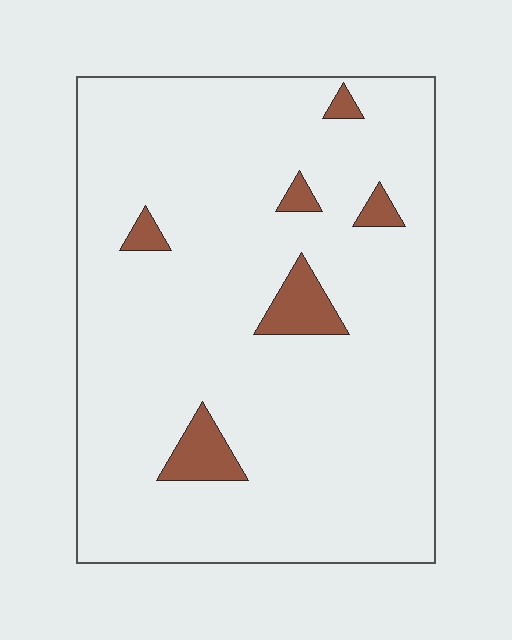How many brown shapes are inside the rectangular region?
6.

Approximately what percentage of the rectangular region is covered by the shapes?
Approximately 5%.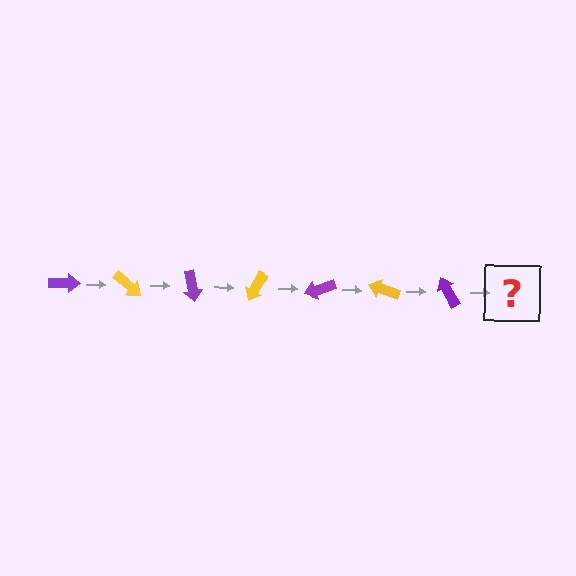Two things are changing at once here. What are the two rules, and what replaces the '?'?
The two rules are that it rotates 40 degrees each step and the color cycles through purple and yellow. The '?' should be a yellow arrow, rotated 280 degrees from the start.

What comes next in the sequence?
The next element should be a yellow arrow, rotated 280 degrees from the start.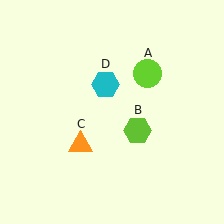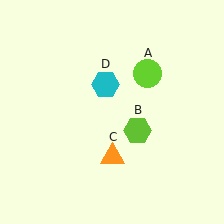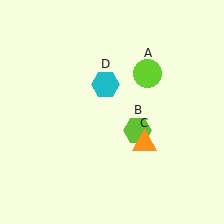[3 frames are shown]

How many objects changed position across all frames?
1 object changed position: orange triangle (object C).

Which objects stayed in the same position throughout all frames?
Lime circle (object A) and lime hexagon (object B) and cyan hexagon (object D) remained stationary.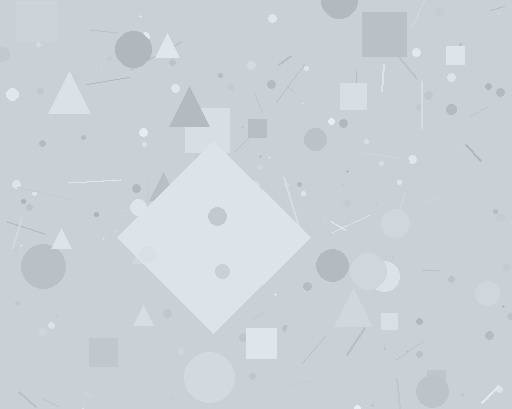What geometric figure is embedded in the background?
A diamond is embedded in the background.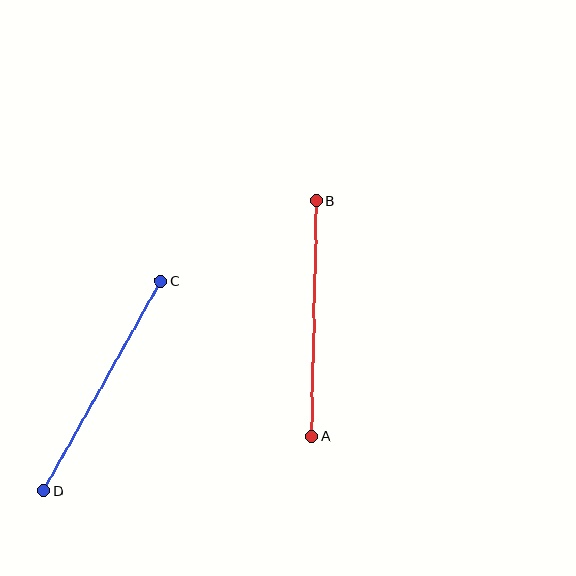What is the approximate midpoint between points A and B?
The midpoint is at approximately (314, 318) pixels.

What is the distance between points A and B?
The distance is approximately 236 pixels.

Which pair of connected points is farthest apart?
Points C and D are farthest apart.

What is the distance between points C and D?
The distance is approximately 240 pixels.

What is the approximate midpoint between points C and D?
The midpoint is at approximately (102, 386) pixels.